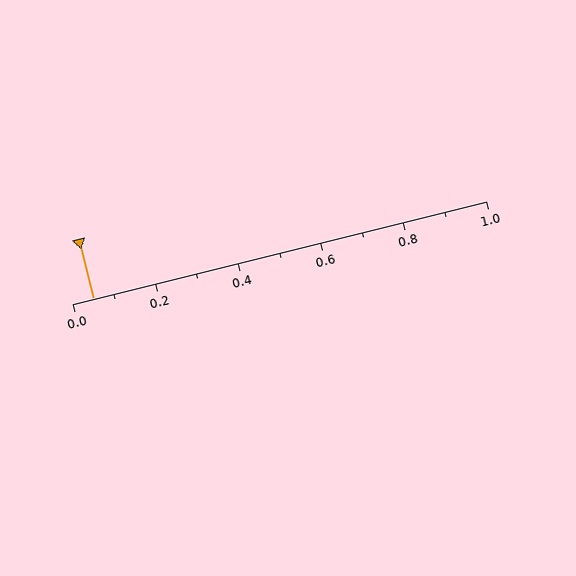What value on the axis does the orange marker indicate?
The marker indicates approximately 0.05.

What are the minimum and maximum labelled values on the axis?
The axis runs from 0.0 to 1.0.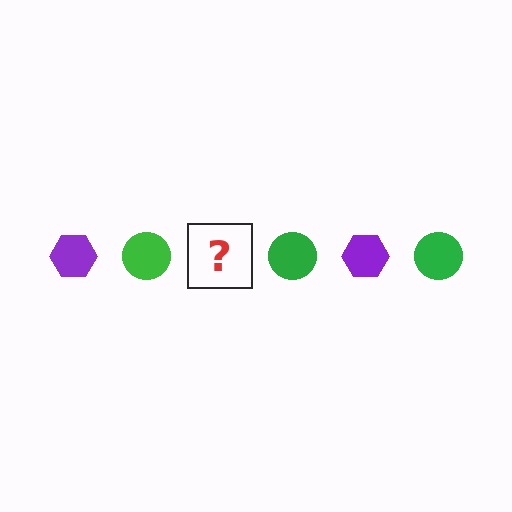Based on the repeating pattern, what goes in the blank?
The blank should be a purple hexagon.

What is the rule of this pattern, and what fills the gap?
The rule is that the pattern alternates between purple hexagon and green circle. The gap should be filled with a purple hexagon.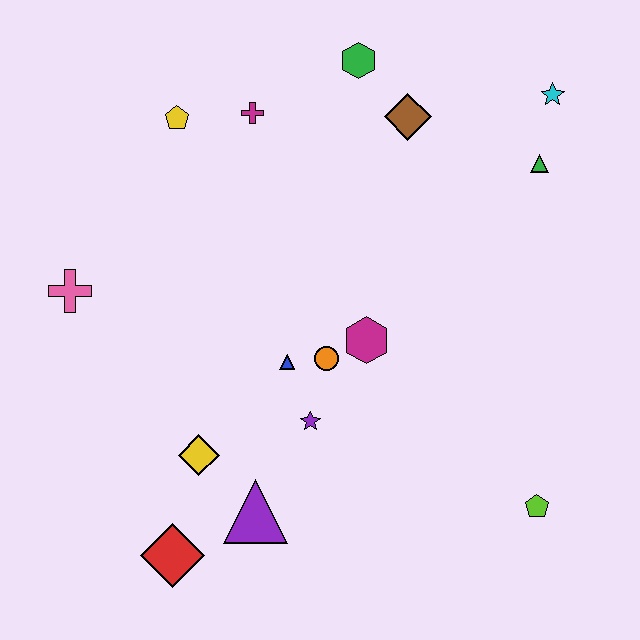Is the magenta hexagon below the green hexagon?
Yes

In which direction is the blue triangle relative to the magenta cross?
The blue triangle is below the magenta cross.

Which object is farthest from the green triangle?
The red diamond is farthest from the green triangle.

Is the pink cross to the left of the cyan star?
Yes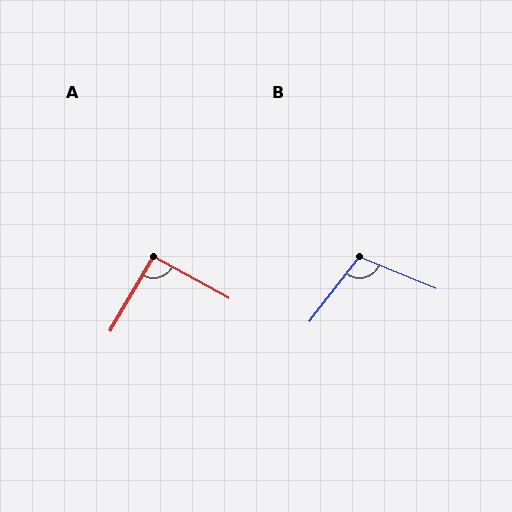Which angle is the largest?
B, at approximately 106 degrees.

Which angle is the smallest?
A, at approximately 91 degrees.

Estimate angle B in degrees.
Approximately 106 degrees.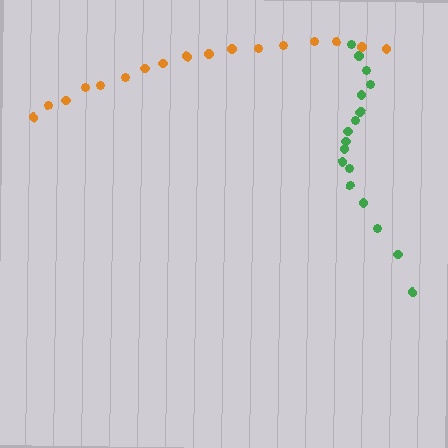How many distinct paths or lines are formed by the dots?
There are 2 distinct paths.